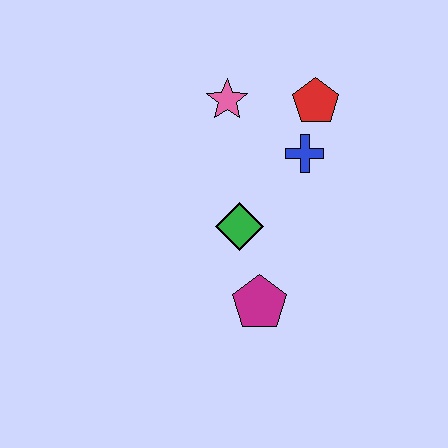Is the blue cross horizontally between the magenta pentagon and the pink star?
No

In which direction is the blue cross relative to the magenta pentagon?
The blue cross is above the magenta pentagon.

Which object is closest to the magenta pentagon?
The green diamond is closest to the magenta pentagon.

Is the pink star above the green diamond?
Yes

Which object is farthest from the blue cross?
The magenta pentagon is farthest from the blue cross.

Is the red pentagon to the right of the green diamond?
Yes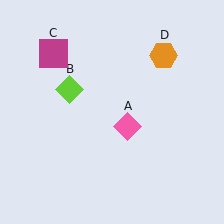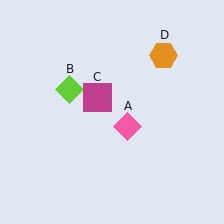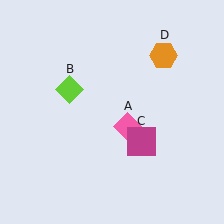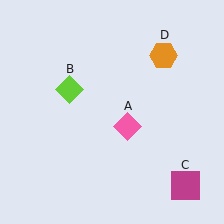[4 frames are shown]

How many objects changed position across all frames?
1 object changed position: magenta square (object C).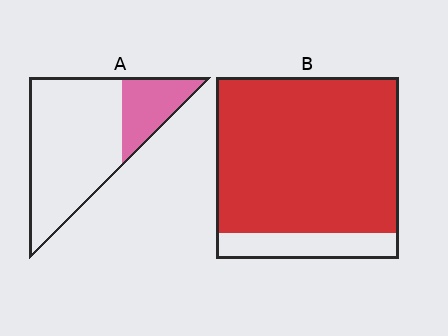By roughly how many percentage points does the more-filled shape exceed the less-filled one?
By roughly 60 percentage points (B over A).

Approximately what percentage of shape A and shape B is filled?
A is approximately 25% and B is approximately 85%.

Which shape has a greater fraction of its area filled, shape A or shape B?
Shape B.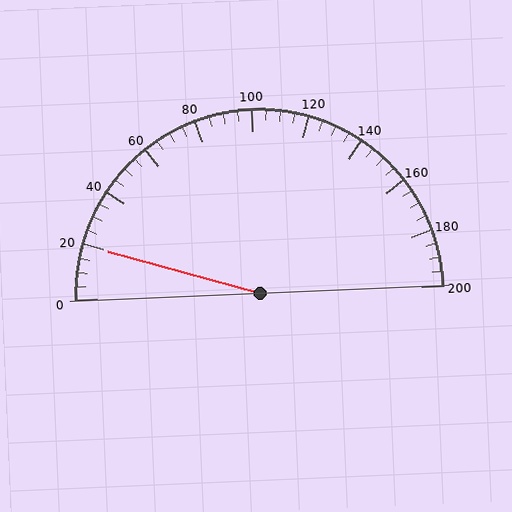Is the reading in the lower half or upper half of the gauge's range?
The reading is in the lower half of the range (0 to 200).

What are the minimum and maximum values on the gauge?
The gauge ranges from 0 to 200.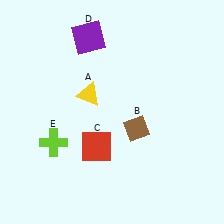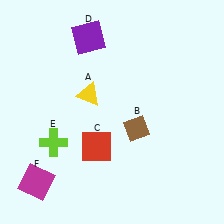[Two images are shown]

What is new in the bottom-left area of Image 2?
A magenta square (F) was added in the bottom-left area of Image 2.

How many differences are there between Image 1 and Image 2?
There is 1 difference between the two images.